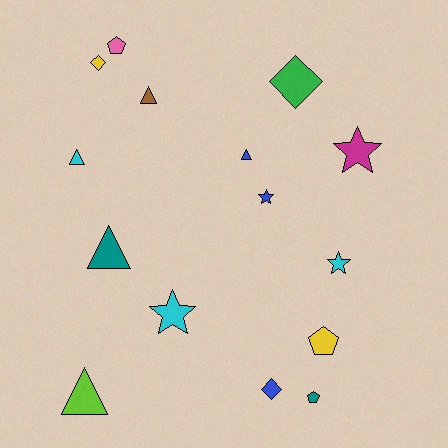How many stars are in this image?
There are 4 stars.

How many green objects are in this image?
There is 1 green object.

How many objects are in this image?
There are 15 objects.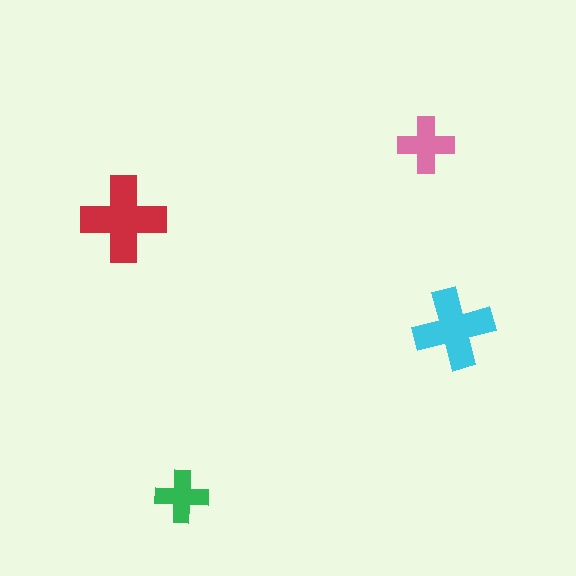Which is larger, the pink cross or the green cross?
The pink one.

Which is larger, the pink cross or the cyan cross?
The cyan one.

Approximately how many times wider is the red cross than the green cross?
About 1.5 times wider.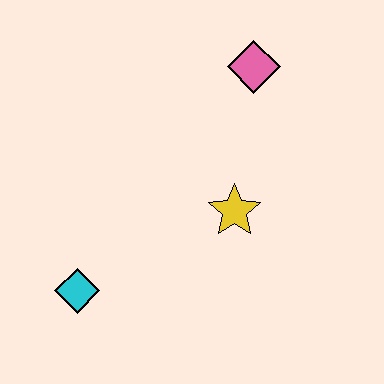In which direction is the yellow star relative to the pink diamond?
The yellow star is below the pink diamond.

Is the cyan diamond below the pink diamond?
Yes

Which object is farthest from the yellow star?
The cyan diamond is farthest from the yellow star.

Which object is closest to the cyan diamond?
The yellow star is closest to the cyan diamond.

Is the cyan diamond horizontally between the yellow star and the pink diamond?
No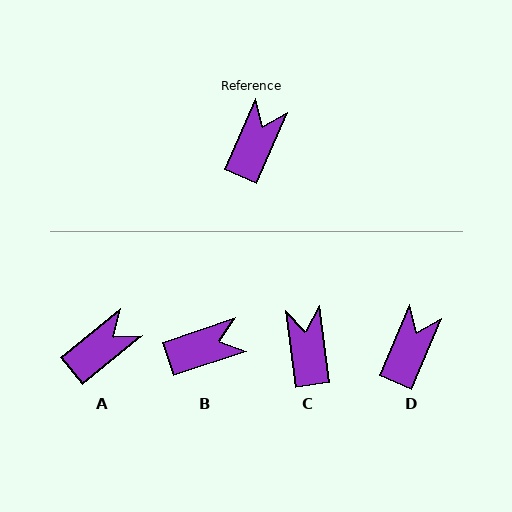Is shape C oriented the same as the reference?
No, it is off by about 31 degrees.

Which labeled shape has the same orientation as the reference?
D.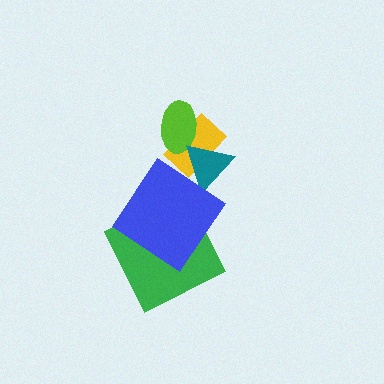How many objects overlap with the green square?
1 object overlaps with the green square.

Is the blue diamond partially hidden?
No, no other shape covers it.